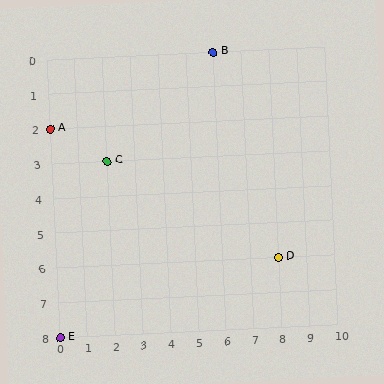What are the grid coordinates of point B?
Point B is at grid coordinates (6, 0).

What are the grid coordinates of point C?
Point C is at grid coordinates (2, 3).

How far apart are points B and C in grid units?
Points B and C are 4 columns and 3 rows apart (about 5.0 grid units diagonally).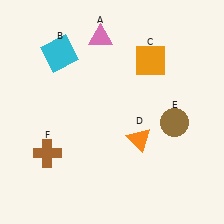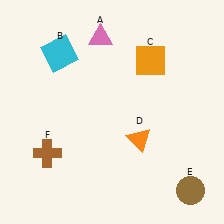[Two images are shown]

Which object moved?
The brown circle (E) moved down.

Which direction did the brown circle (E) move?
The brown circle (E) moved down.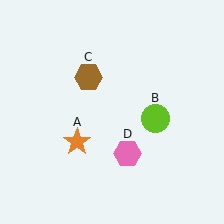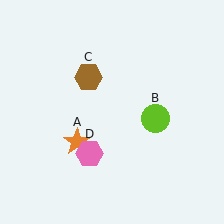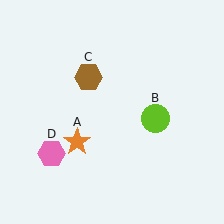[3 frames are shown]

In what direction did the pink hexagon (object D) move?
The pink hexagon (object D) moved left.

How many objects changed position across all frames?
1 object changed position: pink hexagon (object D).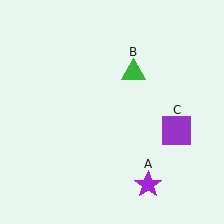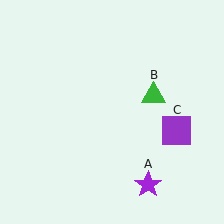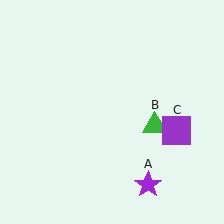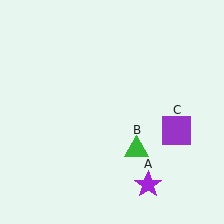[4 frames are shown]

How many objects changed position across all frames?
1 object changed position: green triangle (object B).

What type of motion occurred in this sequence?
The green triangle (object B) rotated clockwise around the center of the scene.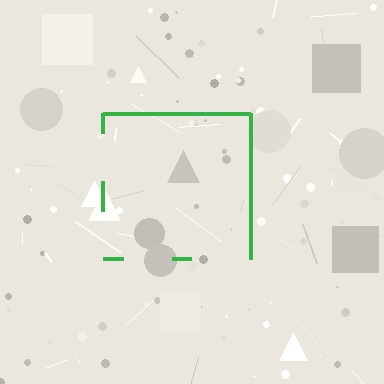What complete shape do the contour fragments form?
The contour fragments form a square.